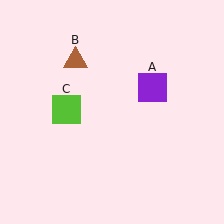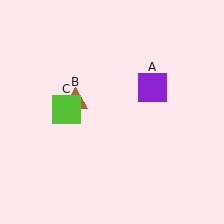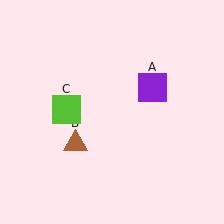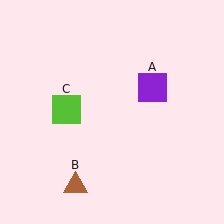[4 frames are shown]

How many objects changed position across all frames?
1 object changed position: brown triangle (object B).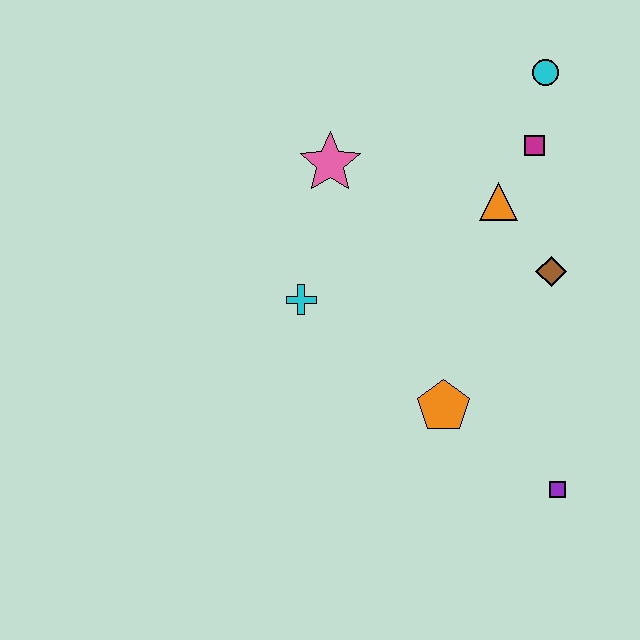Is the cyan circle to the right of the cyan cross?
Yes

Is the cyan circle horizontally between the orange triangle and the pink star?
No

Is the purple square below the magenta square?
Yes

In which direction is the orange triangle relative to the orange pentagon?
The orange triangle is above the orange pentagon.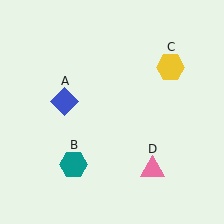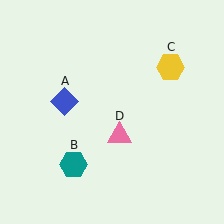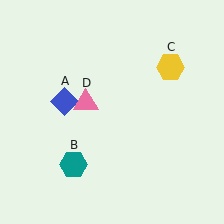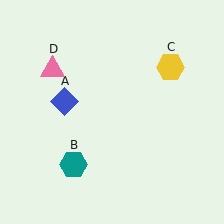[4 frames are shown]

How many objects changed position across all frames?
1 object changed position: pink triangle (object D).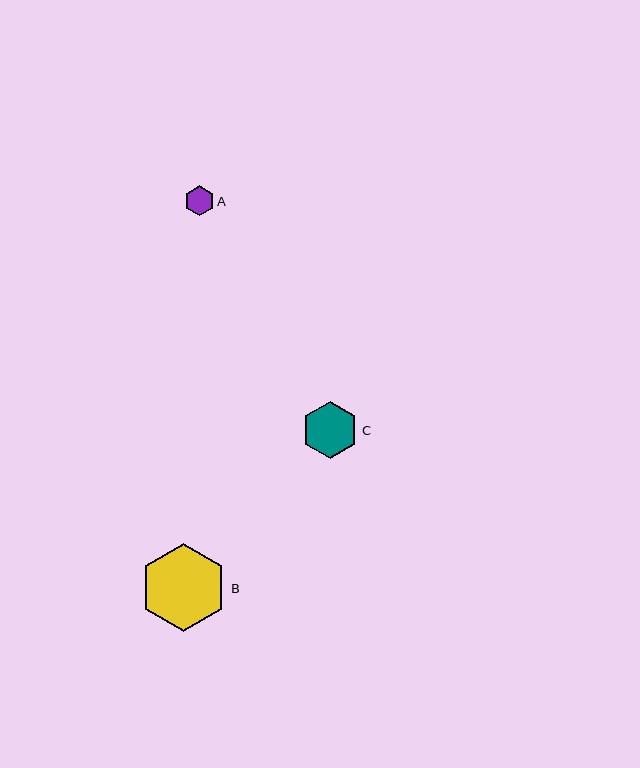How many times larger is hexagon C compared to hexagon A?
Hexagon C is approximately 1.9 times the size of hexagon A.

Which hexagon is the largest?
Hexagon B is the largest with a size of approximately 88 pixels.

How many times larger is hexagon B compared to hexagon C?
Hexagon B is approximately 1.5 times the size of hexagon C.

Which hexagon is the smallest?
Hexagon A is the smallest with a size of approximately 30 pixels.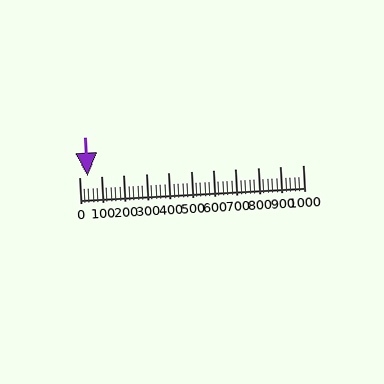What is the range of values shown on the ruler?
The ruler shows values from 0 to 1000.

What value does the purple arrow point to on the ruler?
The purple arrow points to approximately 36.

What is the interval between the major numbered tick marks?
The major tick marks are spaced 100 units apart.